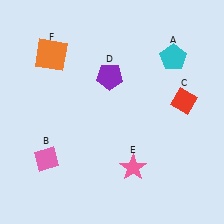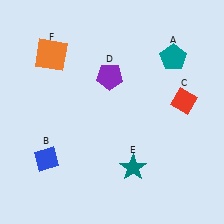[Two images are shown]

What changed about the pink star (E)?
In Image 1, E is pink. In Image 2, it changed to teal.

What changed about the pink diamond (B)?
In Image 1, B is pink. In Image 2, it changed to blue.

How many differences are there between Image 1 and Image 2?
There are 3 differences between the two images.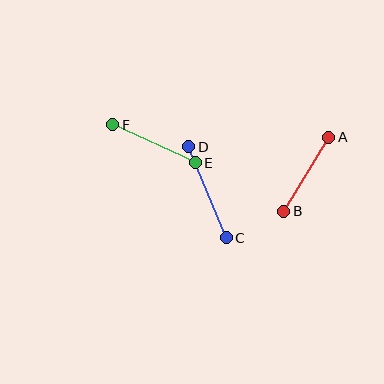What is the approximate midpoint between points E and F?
The midpoint is at approximately (154, 144) pixels.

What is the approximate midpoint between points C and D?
The midpoint is at approximately (208, 192) pixels.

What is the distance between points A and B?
The distance is approximately 87 pixels.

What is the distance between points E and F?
The distance is approximately 91 pixels.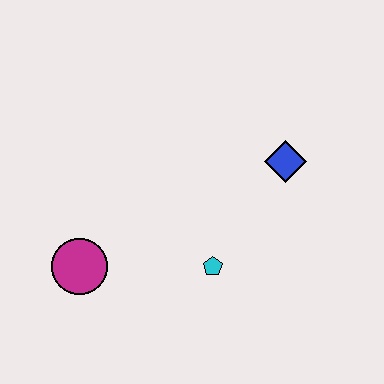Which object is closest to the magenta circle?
The cyan pentagon is closest to the magenta circle.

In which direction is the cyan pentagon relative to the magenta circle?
The cyan pentagon is to the right of the magenta circle.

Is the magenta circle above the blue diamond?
No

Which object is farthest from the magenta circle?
The blue diamond is farthest from the magenta circle.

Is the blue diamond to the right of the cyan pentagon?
Yes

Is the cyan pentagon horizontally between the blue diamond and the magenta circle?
Yes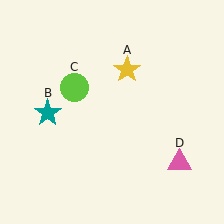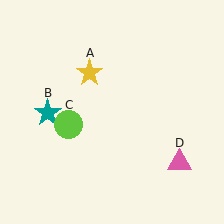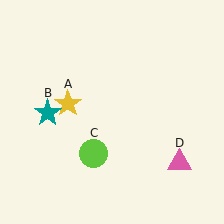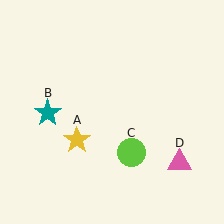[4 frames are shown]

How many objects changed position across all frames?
2 objects changed position: yellow star (object A), lime circle (object C).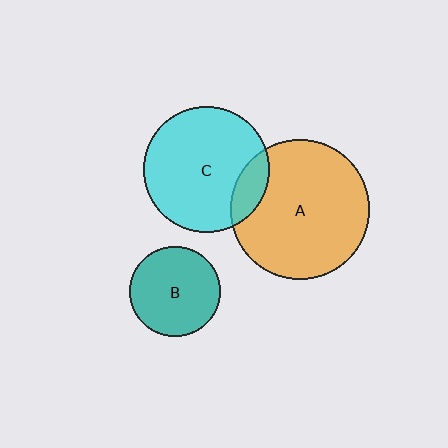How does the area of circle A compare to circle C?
Approximately 1.2 times.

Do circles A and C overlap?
Yes.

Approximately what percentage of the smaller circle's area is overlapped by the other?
Approximately 15%.